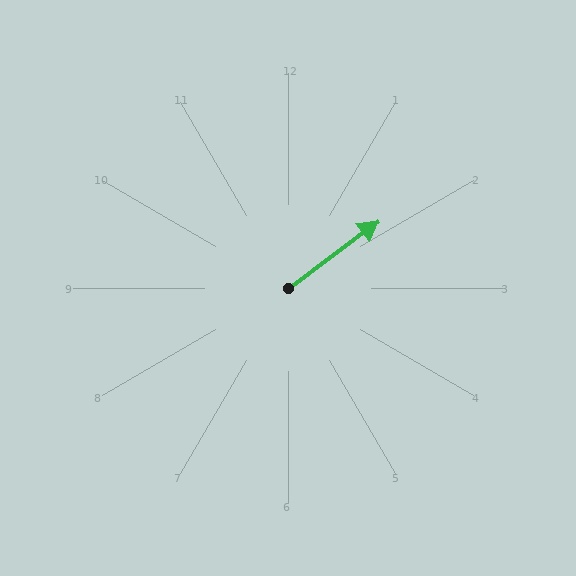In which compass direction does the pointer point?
Northeast.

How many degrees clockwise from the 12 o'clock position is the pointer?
Approximately 53 degrees.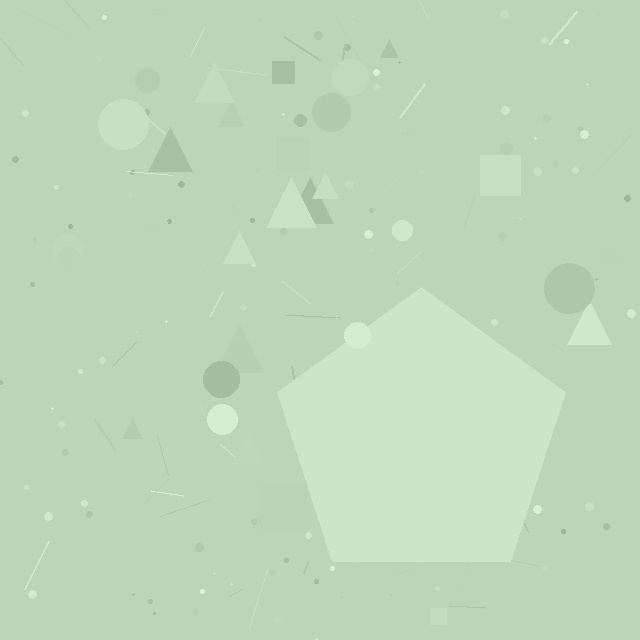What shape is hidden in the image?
A pentagon is hidden in the image.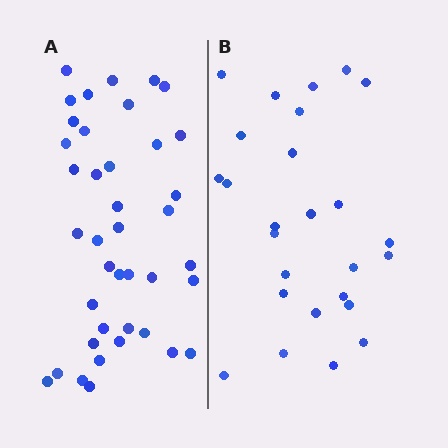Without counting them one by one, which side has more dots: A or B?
Region A (the left region) has more dots.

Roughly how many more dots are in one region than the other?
Region A has approximately 15 more dots than region B.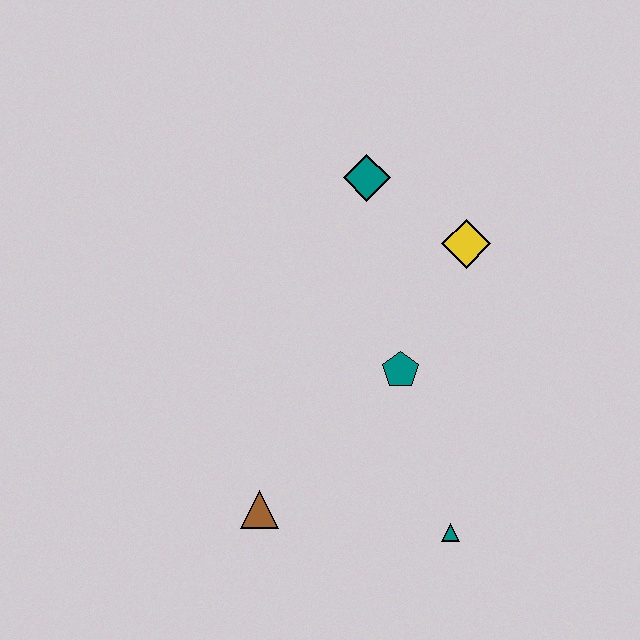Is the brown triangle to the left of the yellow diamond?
Yes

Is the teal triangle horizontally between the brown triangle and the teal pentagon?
No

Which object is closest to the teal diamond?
The yellow diamond is closest to the teal diamond.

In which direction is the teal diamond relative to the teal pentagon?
The teal diamond is above the teal pentagon.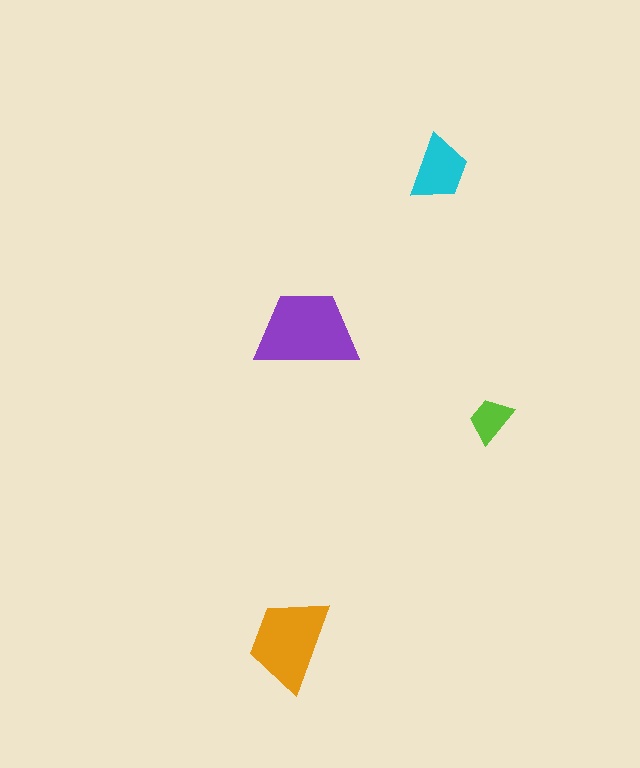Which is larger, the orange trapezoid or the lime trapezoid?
The orange one.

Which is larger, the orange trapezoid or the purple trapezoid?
The purple one.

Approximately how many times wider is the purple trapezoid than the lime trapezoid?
About 2 times wider.